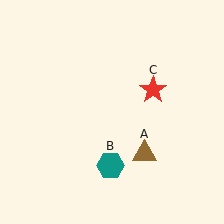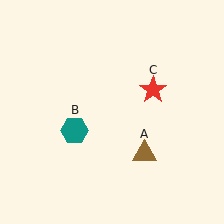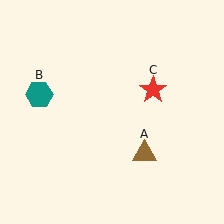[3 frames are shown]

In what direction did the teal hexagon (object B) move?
The teal hexagon (object B) moved up and to the left.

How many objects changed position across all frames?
1 object changed position: teal hexagon (object B).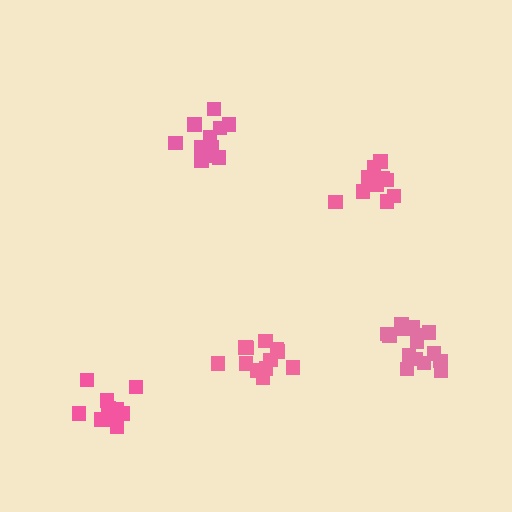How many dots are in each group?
Group 1: 10 dots, Group 2: 15 dots, Group 3: 12 dots, Group 4: 11 dots, Group 5: 11 dots (59 total).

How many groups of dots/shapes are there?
There are 5 groups.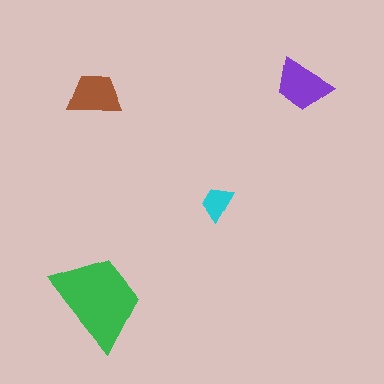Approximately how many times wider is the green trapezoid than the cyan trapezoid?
About 3 times wider.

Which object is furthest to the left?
The brown trapezoid is leftmost.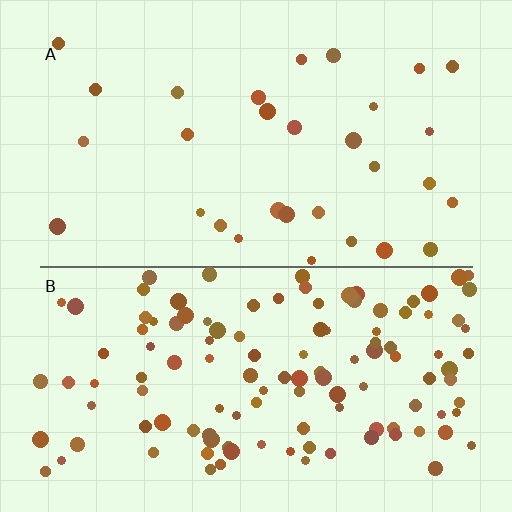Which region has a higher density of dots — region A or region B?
B (the bottom).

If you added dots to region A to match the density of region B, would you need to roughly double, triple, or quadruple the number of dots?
Approximately quadruple.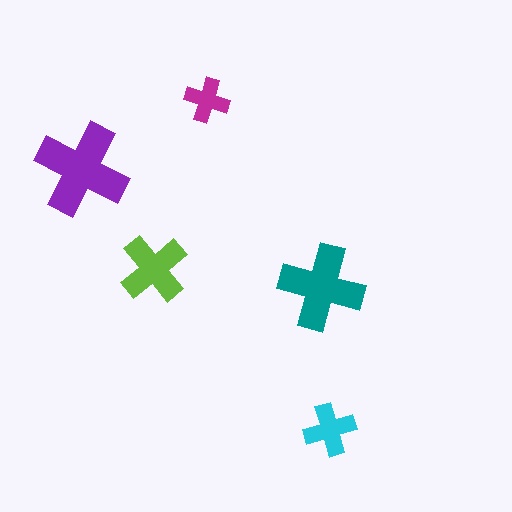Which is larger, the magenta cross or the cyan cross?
The cyan one.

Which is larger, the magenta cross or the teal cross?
The teal one.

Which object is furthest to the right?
The cyan cross is rightmost.